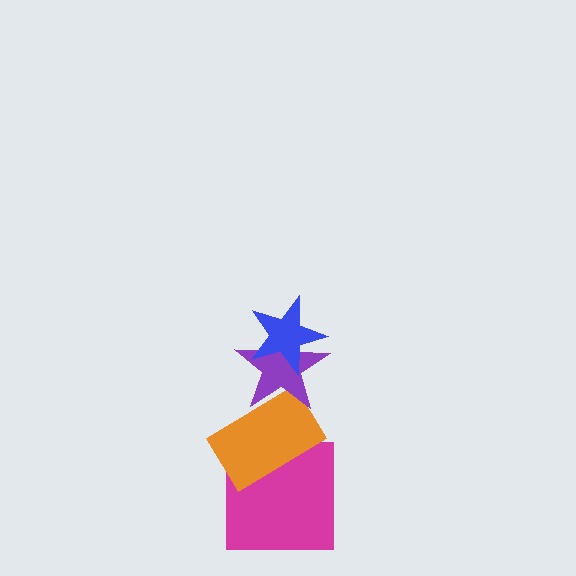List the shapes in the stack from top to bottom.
From top to bottom: the blue star, the purple star, the orange rectangle, the magenta square.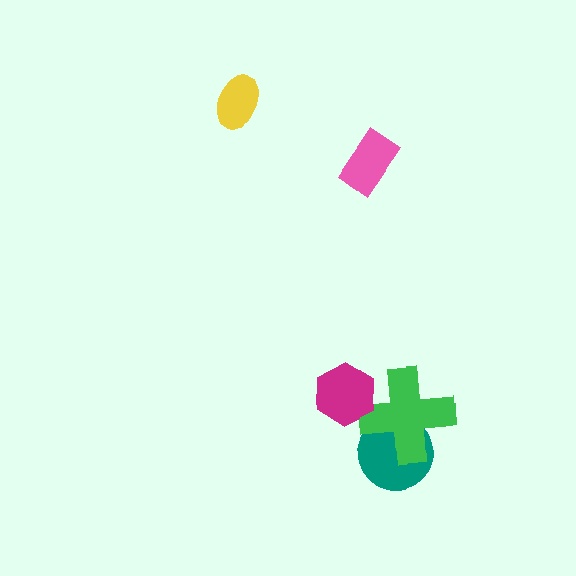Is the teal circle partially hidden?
Yes, it is partially covered by another shape.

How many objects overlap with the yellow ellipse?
0 objects overlap with the yellow ellipse.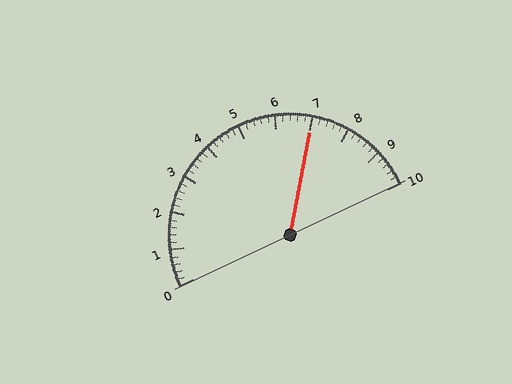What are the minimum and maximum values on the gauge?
The gauge ranges from 0 to 10.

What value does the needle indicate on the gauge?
The needle indicates approximately 7.0.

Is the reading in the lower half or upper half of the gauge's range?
The reading is in the upper half of the range (0 to 10).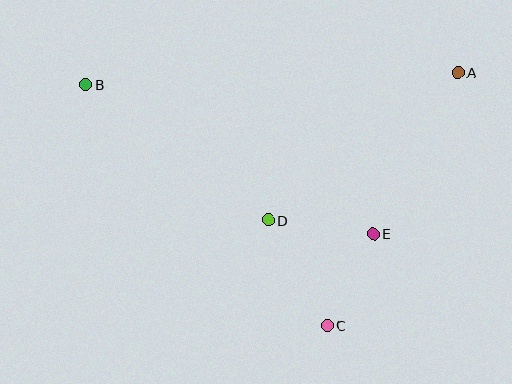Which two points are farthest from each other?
Points A and B are farthest from each other.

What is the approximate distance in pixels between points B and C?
The distance between B and C is approximately 341 pixels.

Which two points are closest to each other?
Points C and E are closest to each other.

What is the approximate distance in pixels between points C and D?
The distance between C and D is approximately 121 pixels.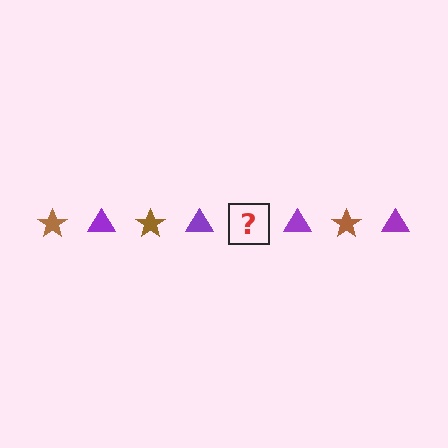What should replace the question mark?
The question mark should be replaced with a brown star.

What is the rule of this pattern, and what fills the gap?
The rule is that the pattern alternates between brown star and purple triangle. The gap should be filled with a brown star.